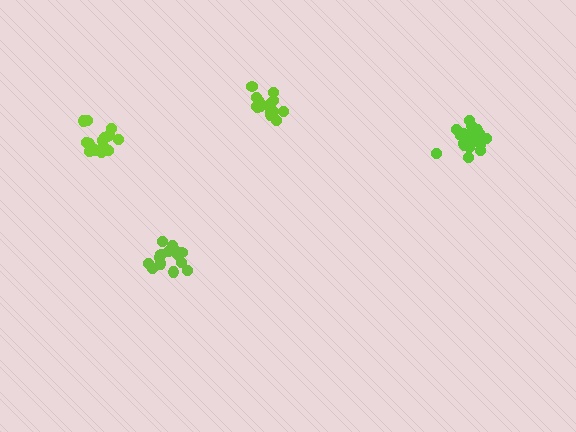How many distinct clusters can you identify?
There are 4 distinct clusters.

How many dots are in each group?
Group 1: 16 dots, Group 2: 15 dots, Group 3: 15 dots, Group 4: 18 dots (64 total).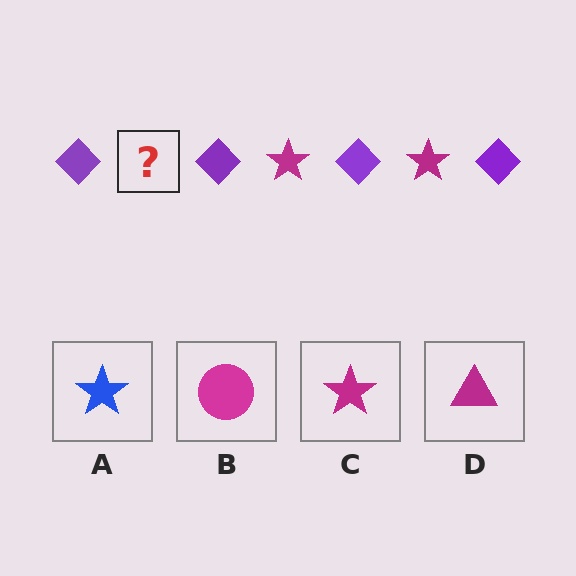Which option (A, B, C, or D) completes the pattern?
C.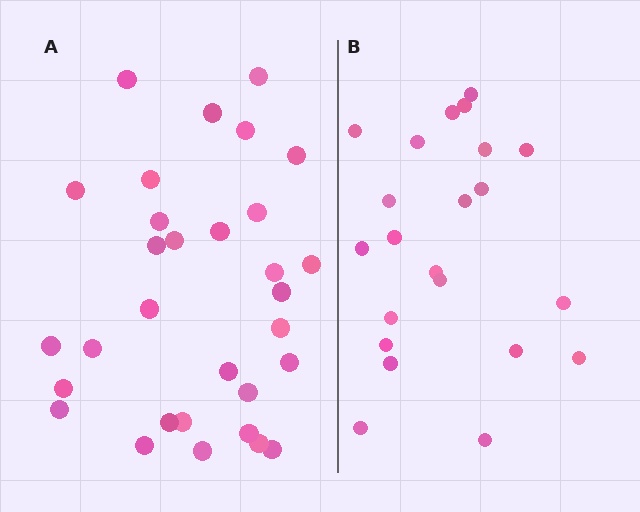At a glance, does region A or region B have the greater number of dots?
Region A (the left region) has more dots.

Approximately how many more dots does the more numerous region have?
Region A has roughly 8 or so more dots than region B.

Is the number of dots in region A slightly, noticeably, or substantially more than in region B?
Region A has noticeably more, but not dramatically so. The ratio is roughly 1.4 to 1.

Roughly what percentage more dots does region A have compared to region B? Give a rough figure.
About 40% more.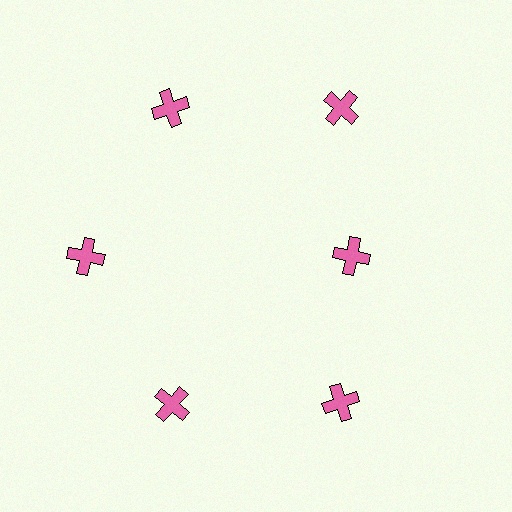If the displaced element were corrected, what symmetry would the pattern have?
It would have 6-fold rotational symmetry — the pattern would map onto itself every 60 degrees.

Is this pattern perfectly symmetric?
No. The 6 pink crosses are arranged in a ring, but one element near the 3 o'clock position is pulled inward toward the center, breaking the 6-fold rotational symmetry.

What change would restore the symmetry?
The symmetry would be restored by moving it outward, back onto the ring so that all 6 crosses sit at equal angles and equal distance from the center.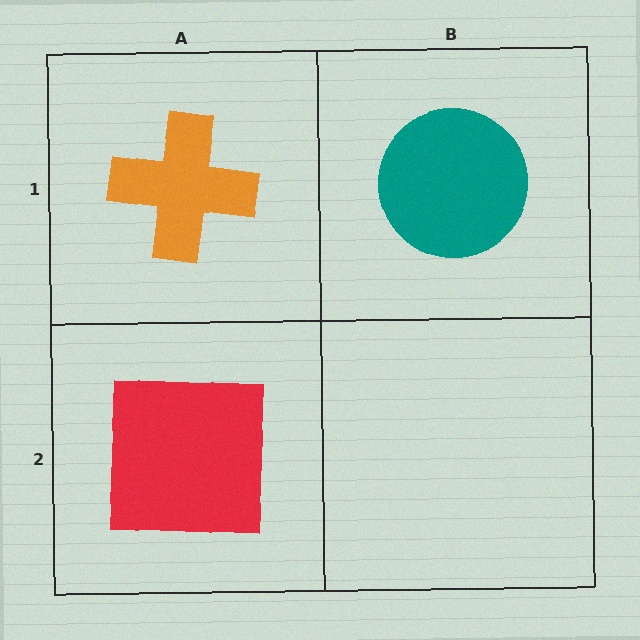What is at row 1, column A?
An orange cross.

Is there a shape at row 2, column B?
No, that cell is empty.